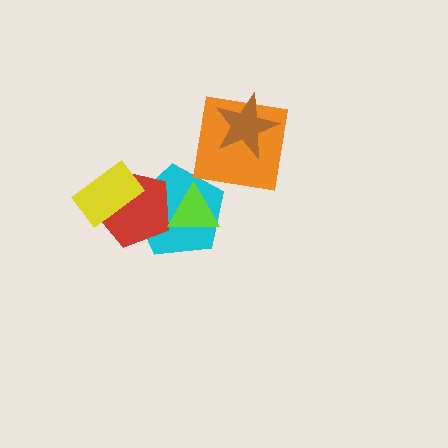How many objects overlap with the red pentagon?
3 objects overlap with the red pentagon.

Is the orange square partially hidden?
Yes, it is partially covered by another shape.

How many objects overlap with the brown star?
1 object overlaps with the brown star.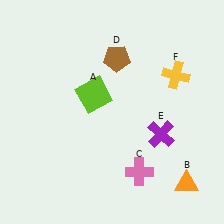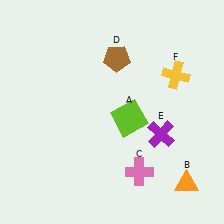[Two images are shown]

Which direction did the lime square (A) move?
The lime square (A) moved right.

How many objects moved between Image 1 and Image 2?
1 object moved between the two images.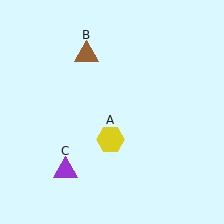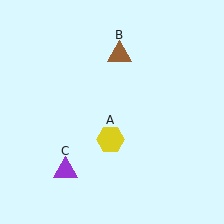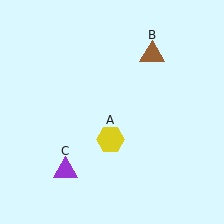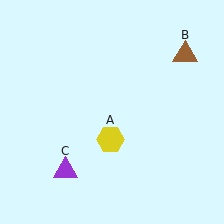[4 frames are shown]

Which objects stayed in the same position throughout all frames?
Yellow hexagon (object A) and purple triangle (object C) remained stationary.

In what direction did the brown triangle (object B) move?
The brown triangle (object B) moved right.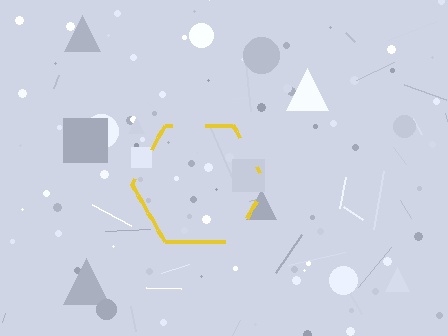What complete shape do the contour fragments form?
The contour fragments form a hexagon.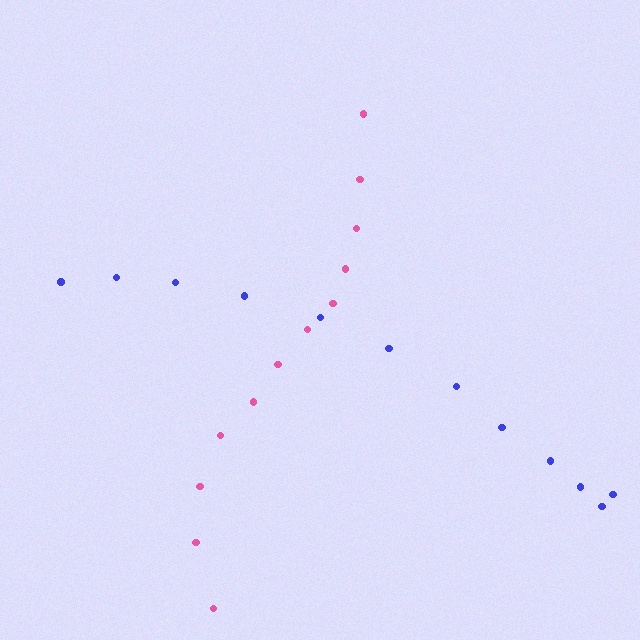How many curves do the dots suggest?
There are 2 distinct paths.